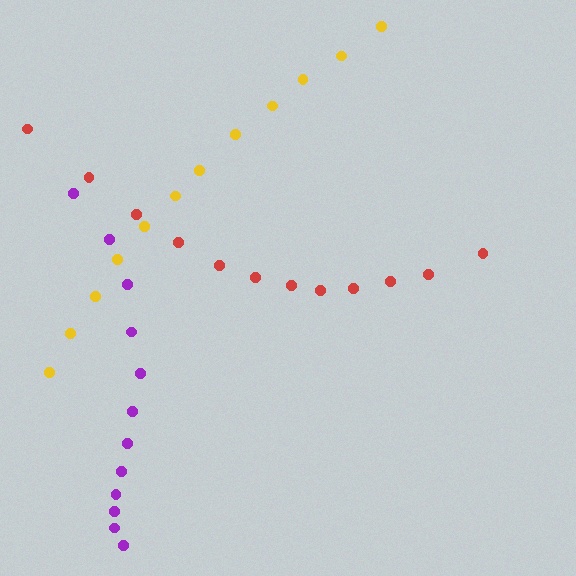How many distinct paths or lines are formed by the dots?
There are 3 distinct paths.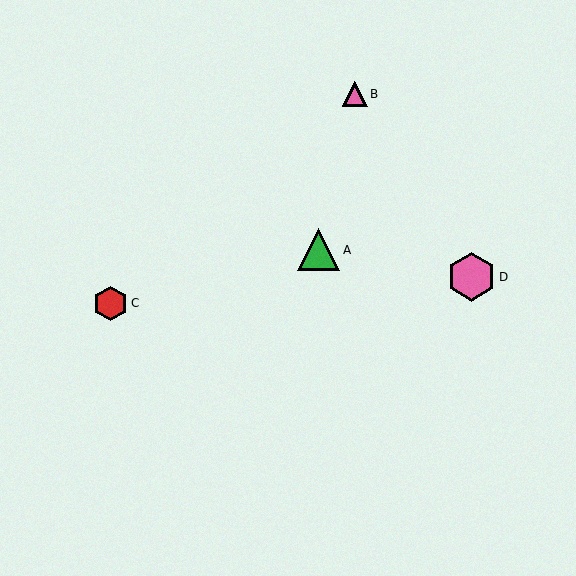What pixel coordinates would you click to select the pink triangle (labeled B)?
Click at (355, 94) to select the pink triangle B.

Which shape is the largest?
The pink hexagon (labeled D) is the largest.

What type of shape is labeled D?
Shape D is a pink hexagon.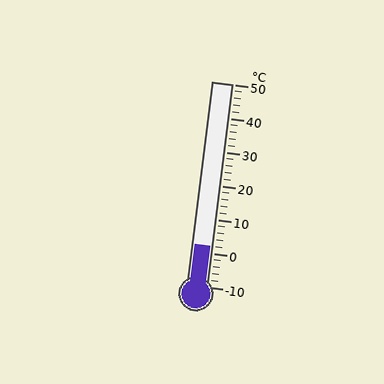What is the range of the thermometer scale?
The thermometer scale ranges from -10°C to 50°C.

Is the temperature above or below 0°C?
The temperature is above 0°C.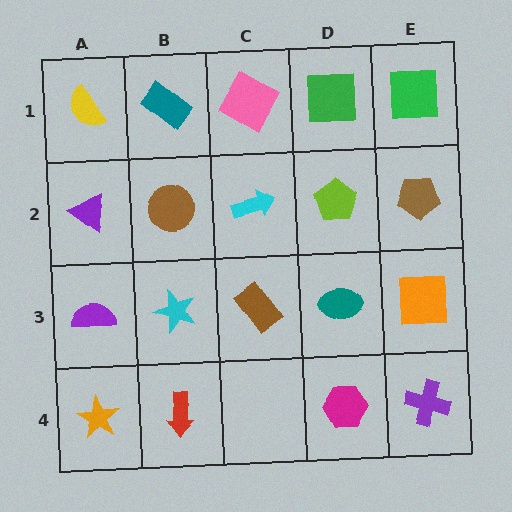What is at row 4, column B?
A red arrow.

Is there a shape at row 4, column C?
No, that cell is empty.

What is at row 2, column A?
A purple triangle.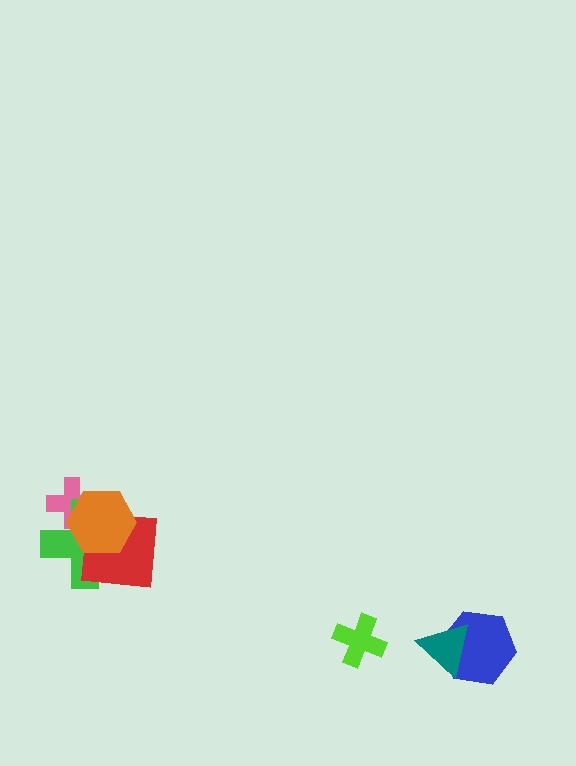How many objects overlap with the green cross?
3 objects overlap with the green cross.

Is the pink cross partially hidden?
Yes, it is partially covered by another shape.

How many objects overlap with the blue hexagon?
1 object overlaps with the blue hexagon.